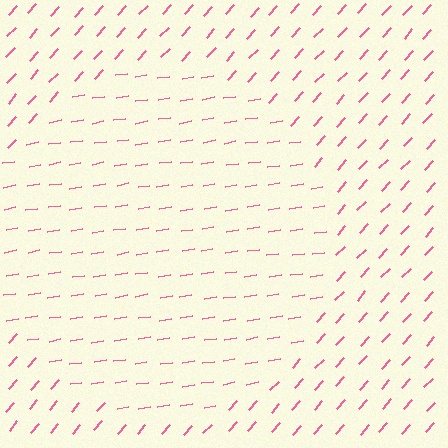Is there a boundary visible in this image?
Yes, there is a texture boundary formed by a change in line orientation.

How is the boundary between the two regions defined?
The boundary is defined purely by a change in line orientation (approximately 39 degrees difference). All lines are the same color and thickness.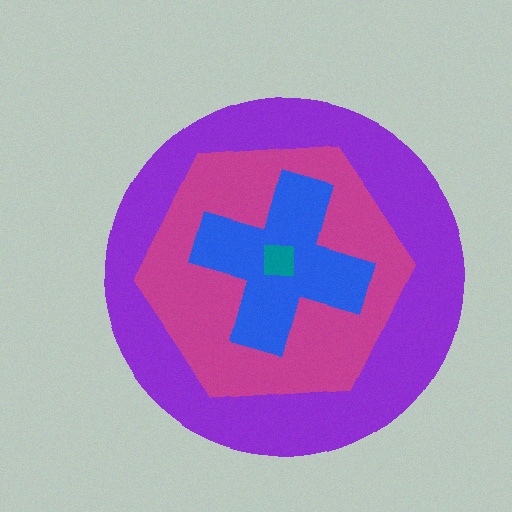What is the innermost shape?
The teal square.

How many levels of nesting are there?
4.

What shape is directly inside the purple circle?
The magenta hexagon.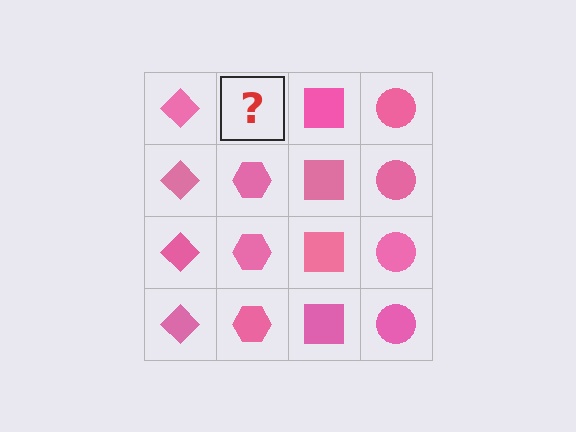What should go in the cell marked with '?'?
The missing cell should contain a pink hexagon.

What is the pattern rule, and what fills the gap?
The rule is that each column has a consistent shape. The gap should be filled with a pink hexagon.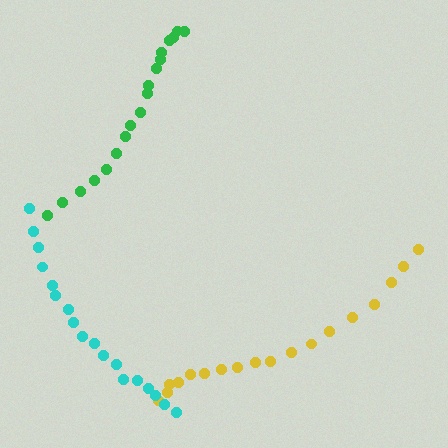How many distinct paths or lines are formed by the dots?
There are 3 distinct paths.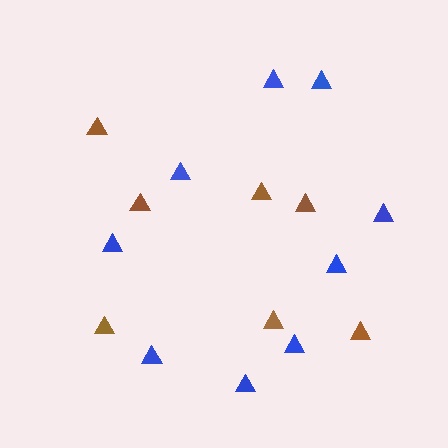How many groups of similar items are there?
There are 2 groups: one group of brown triangles (7) and one group of blue triangles (9).